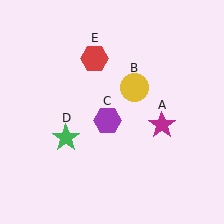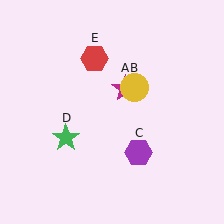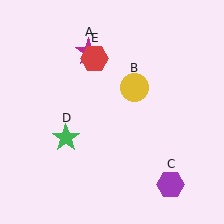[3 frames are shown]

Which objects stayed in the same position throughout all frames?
Yellow circle (object B) and green star (object D) and red hexagon (object E) remained stationary.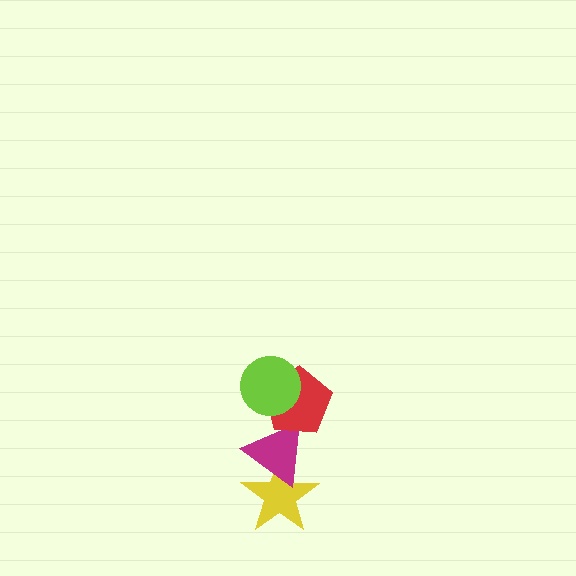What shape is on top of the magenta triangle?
The red pentagon is on top of the magenta triangle.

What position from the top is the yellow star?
The yellow star is 4th from the top.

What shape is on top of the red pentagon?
The lime circle is on top of the red pentagon.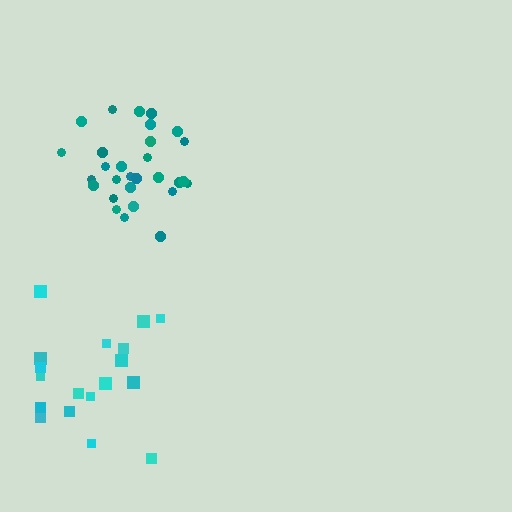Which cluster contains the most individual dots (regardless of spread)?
Teal (29).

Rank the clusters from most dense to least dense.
teal, cyan.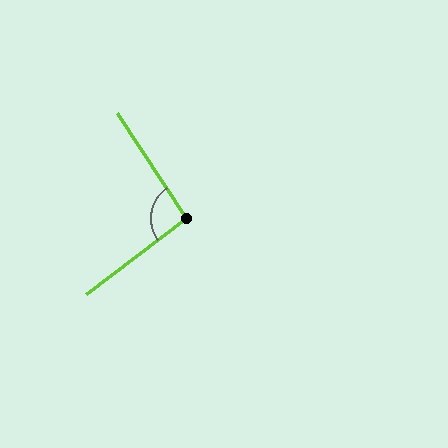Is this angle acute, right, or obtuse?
It is approximately a right angle.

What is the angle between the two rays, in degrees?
Approximately 94 degrees.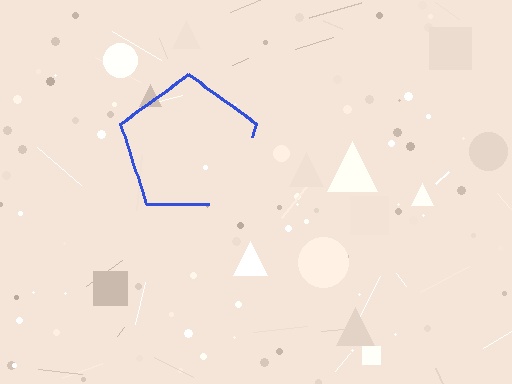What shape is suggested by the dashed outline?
The dashed outline suggests a pentagon.